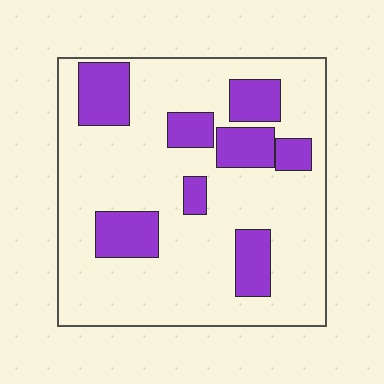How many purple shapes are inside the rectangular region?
8.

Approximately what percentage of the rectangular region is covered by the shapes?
Approximately 25%.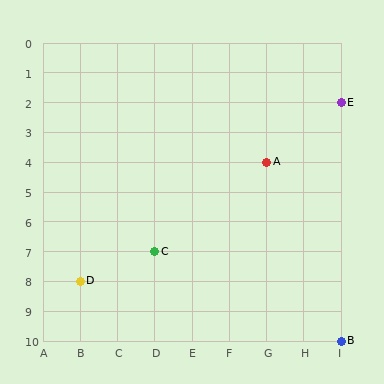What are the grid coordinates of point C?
Point C is at grid coordinates (D, 7).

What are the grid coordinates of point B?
Point B is at grid coordinates (I, 10).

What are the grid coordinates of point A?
Point A is at grid coordinates (G, 4).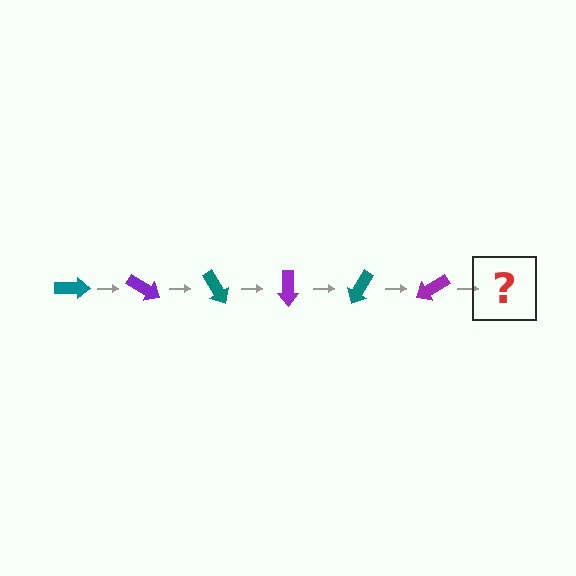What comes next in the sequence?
The next element should be a teal arrow, rotated 180 degrees from the start.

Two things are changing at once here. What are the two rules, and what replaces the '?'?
The two rules are that it rotates 30 degrees each step and the color cycles through teal and purple. The '?' should be a teal arrow, rotated 180 degrees from the start.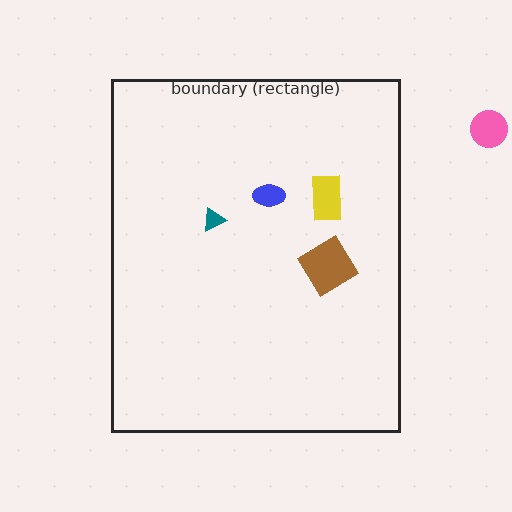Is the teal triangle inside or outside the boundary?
Inside.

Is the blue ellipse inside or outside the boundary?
Inside.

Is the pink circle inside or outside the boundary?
Outside.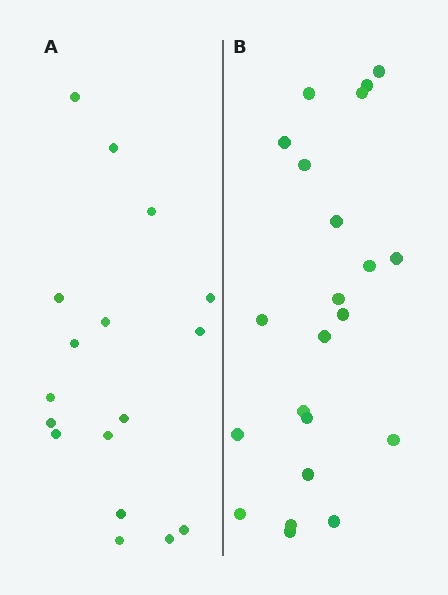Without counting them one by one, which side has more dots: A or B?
Region B (the right region) has more dots.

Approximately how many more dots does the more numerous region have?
Region B has about 5 more dots than region A.